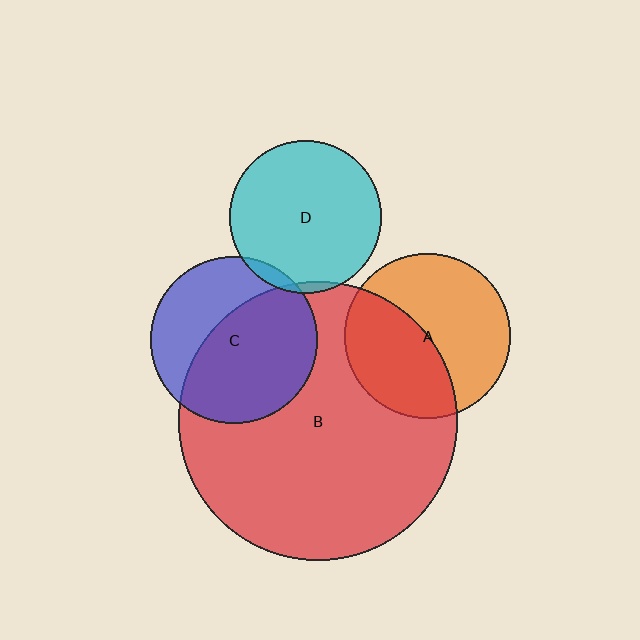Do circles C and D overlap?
Yes.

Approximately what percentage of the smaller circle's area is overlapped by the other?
Approximately 5%.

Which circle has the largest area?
Circle B (red).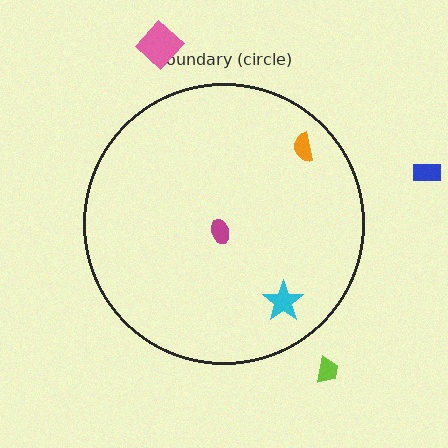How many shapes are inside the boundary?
3 inside, 3 outside.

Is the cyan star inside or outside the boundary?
Inside.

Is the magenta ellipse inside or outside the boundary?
Inside.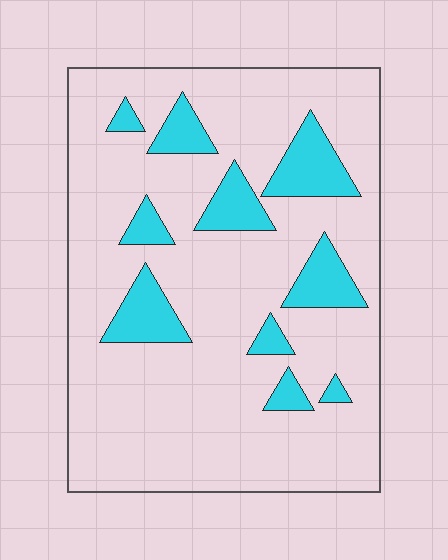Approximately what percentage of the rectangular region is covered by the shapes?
Approximately 15%.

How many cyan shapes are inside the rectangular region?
10.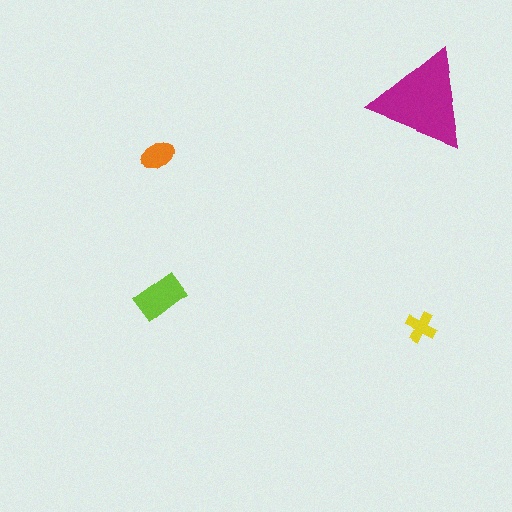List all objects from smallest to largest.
The yellow cross, the orange ellipse, the lime rectangle, the magenta triangle.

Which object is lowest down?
The yellow cross is bottommost.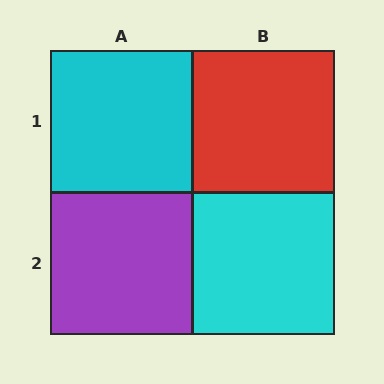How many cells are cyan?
2 cells are cyan.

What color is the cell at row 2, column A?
Purple.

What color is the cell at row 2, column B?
Cyan.